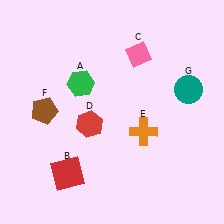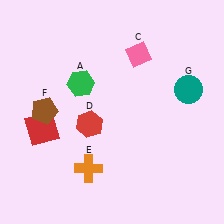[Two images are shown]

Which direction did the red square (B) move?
The red square (B) moved up.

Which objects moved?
The objects that moved are: the red square (B), the orange cross (E).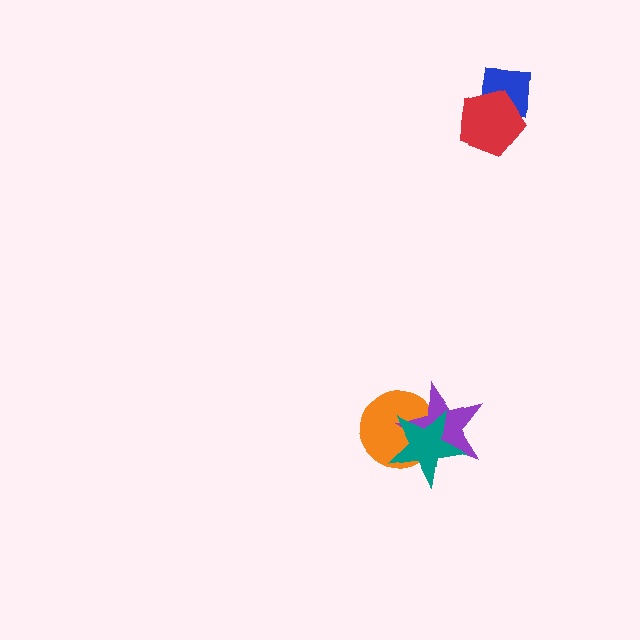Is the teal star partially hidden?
No, no other shape covers it.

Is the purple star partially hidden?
Yes, it is partially covered by another shape.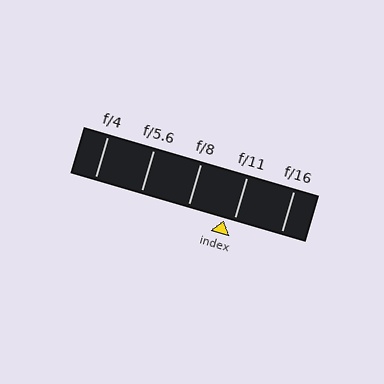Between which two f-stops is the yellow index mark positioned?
The index mark is between f/8 and f/11.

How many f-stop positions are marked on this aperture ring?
There are 5 f-stop positions marked.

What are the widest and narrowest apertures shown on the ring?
The widest aperture shown is f/4 and the narrowest is f/16.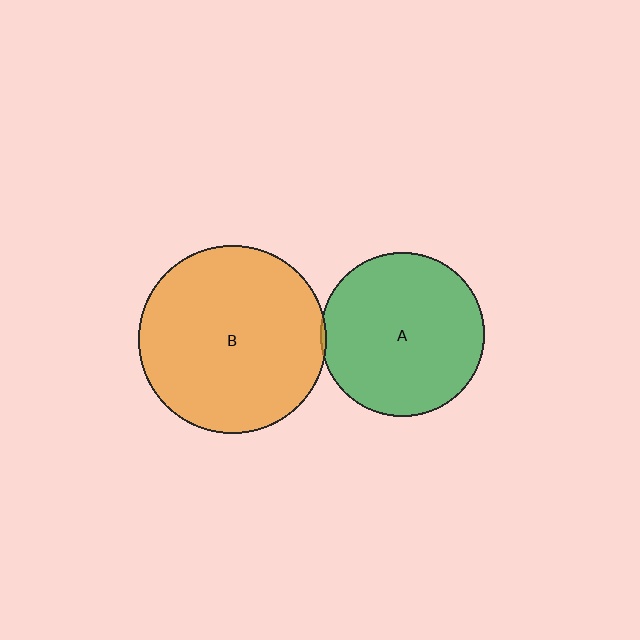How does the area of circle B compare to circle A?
Approximately 1.3 times.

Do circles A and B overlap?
Yes.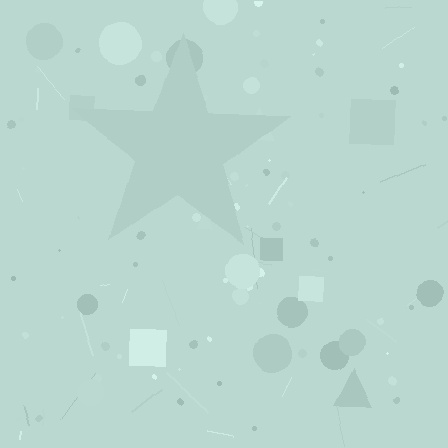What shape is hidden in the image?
A star is hidden in the image.